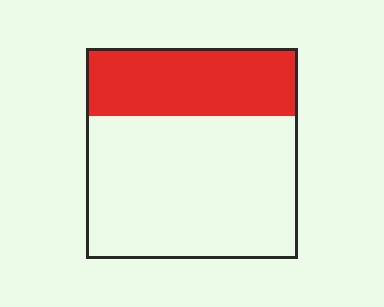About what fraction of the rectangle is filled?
About one third (1/3).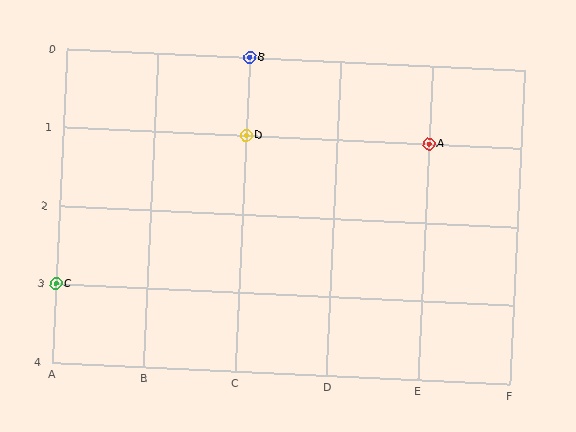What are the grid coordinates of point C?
Point C is at grid coordinates (A, 3).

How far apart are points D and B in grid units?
Points D and B are 1 row apart.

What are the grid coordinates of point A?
Point A is at grid coordinates (E, 1).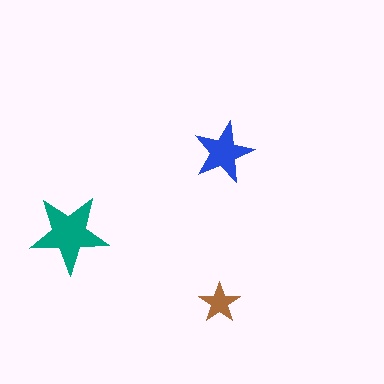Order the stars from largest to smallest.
the teal one, the blue one, the brown one.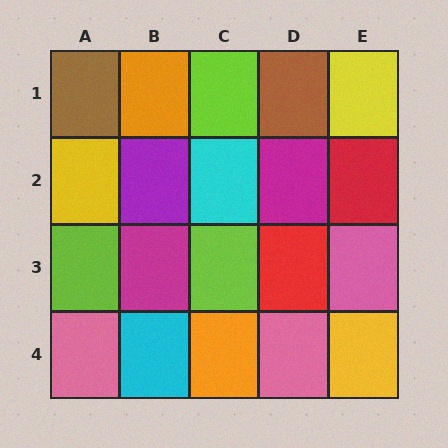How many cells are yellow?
3 cells are yellow.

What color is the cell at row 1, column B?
Orange.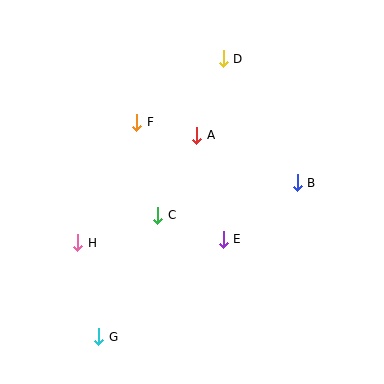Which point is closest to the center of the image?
Point C at (158, 215) is closest to the center.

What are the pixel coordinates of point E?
Point E is at (223, 239).